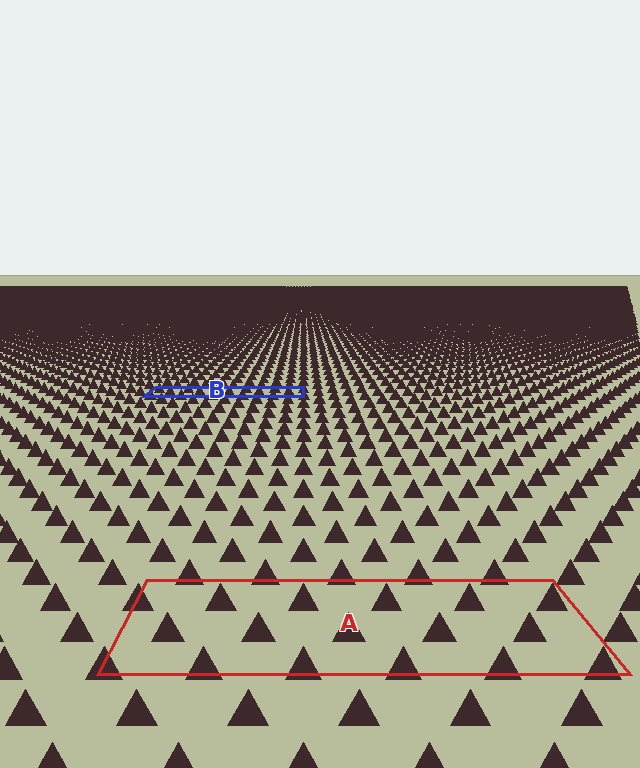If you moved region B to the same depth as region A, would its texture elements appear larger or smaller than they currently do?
They would appear larger. At a closer depth, the same texture elements are projected at a bigger on-screen size.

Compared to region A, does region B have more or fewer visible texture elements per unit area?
Region B has more texture elements per unit area — they are packed more densely because it is farther away.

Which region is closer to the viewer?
Region A is closer. The texture elements there are larger and more spread out.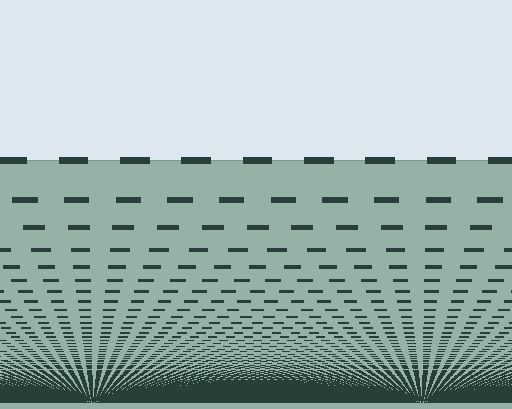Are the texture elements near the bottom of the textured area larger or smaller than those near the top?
Smaller. The gradient is inverted — elements near the bottom are smaller and denser.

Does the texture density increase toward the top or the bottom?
Density increases toward the bottom.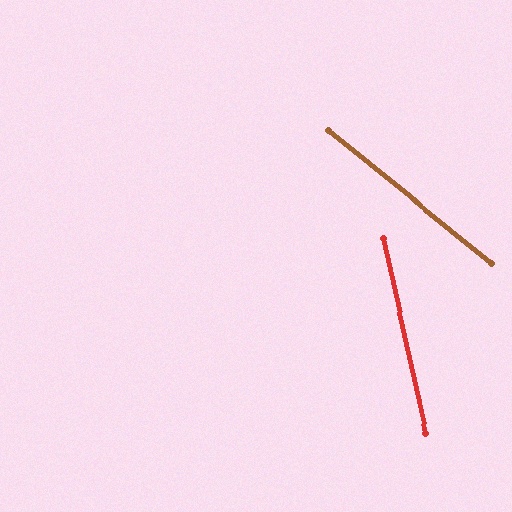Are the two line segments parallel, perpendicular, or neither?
Neither parallel nor perpendicular — they differ by about 38°.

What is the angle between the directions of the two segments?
Approximately 38 degrees.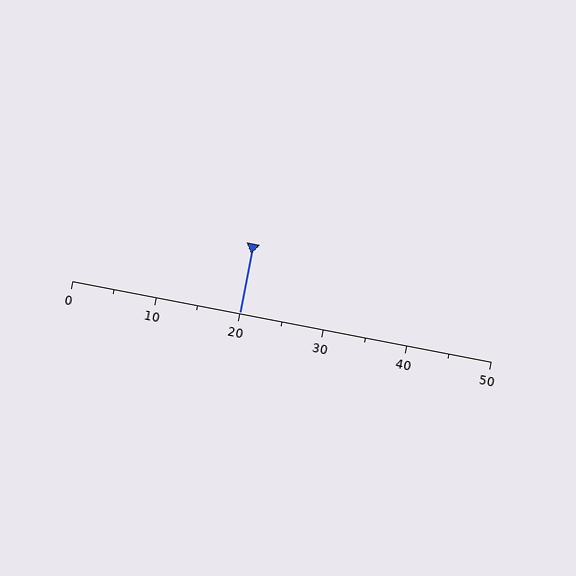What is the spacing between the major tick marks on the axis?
The major ticks are spaced 10 apart.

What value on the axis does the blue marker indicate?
The marker indicates approximately 20.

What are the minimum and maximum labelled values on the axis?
The axis runs from 0 to 50.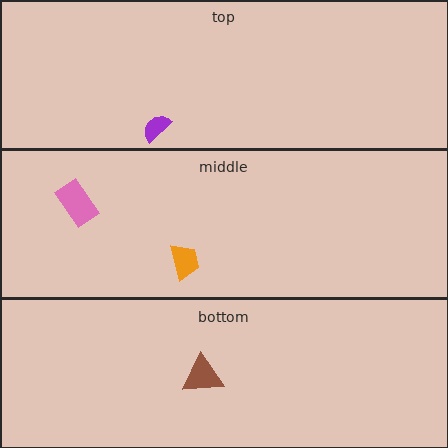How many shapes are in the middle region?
2.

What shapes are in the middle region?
The pink rectangle, the orange trapezoid.